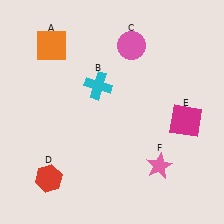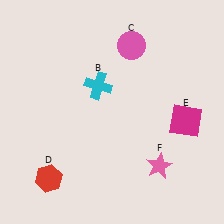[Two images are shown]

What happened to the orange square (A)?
The orange square (A) was removed in Image 2. It was in the top-left area of Image 1.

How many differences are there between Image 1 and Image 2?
There is 1 difference between the two images.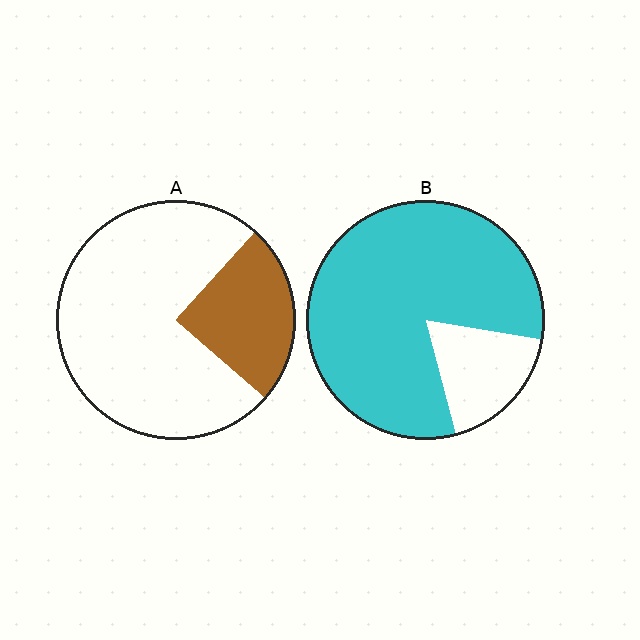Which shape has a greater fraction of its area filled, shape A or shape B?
Shape B.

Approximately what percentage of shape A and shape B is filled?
A is approximately 25% and B is approximately 80%.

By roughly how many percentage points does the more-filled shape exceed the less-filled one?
By roughly 55 percentage points (B over A).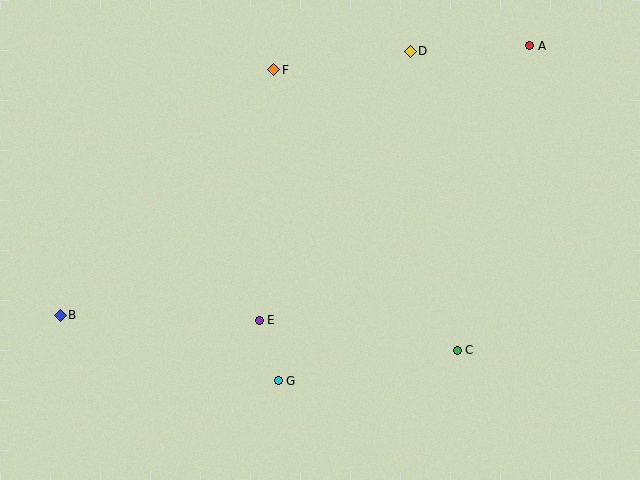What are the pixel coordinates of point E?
Point E is at (259, 320).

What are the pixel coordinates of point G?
Point G is at (278, 381).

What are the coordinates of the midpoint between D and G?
The midpoint between D and G is at (344, 216).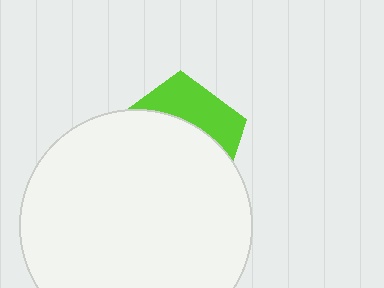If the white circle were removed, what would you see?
You would see the complete lime pentagon.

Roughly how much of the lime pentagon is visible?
A small part of it is visible (roughly 33%).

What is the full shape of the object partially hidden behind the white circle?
The partially hidden object is a lime pentagon.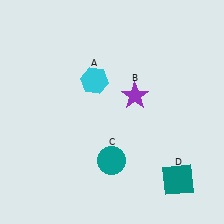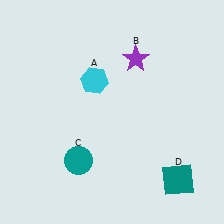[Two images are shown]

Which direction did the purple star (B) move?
The purple star (B) moved up.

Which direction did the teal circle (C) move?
The teal circle (C) moved left.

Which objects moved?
The objects that moved are: the purple star (B), the teal circle (C).